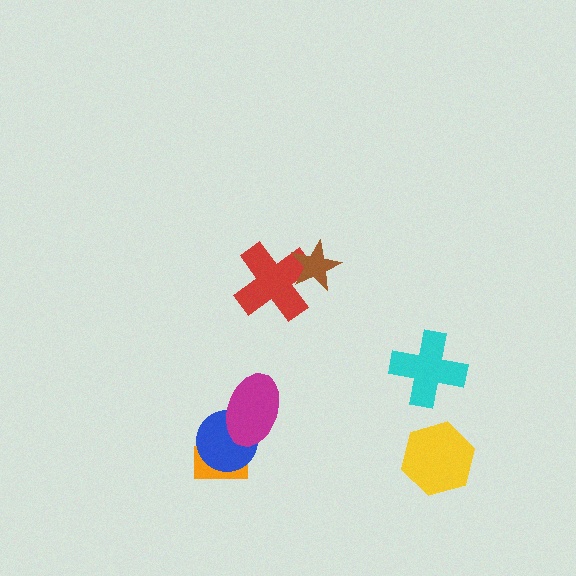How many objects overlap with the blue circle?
2 objects overlap with the blue circle.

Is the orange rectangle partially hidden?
Yes, it is partially covered by another shape.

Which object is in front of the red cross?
The brown star is in front of the red cross.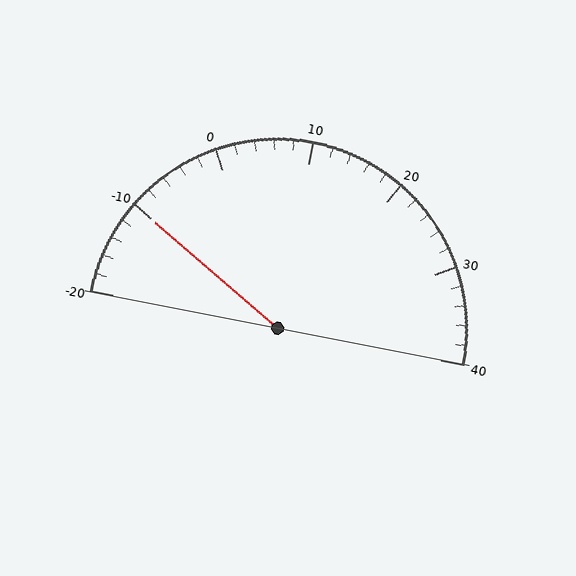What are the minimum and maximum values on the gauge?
The gauge ranges from -20 to 40.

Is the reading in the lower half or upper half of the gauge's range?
The reading is in the lower half of the range (-20 to 40).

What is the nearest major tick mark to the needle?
The nearest major tick mark is -10.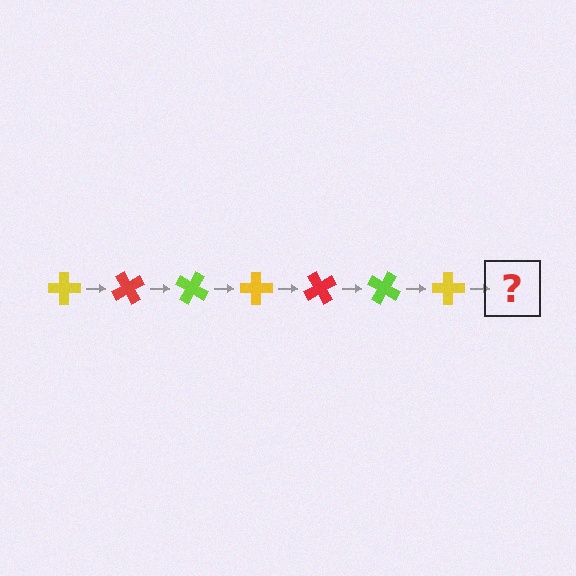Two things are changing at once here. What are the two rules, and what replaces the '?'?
The two rules are that it rotates 60 degrees each step and the color cycles through yellow, red, and lime. The '?' should be a red cross, rotated 420 degrees from the start.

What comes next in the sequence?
The next element should be a red cross, rotated 420 degrees from the start.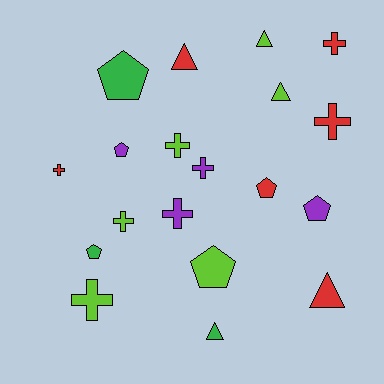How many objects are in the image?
There are 19 objects.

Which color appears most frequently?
Red, with 6 objects.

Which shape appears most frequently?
Cross, with 8 objects.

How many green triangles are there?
There is 1 green triangle.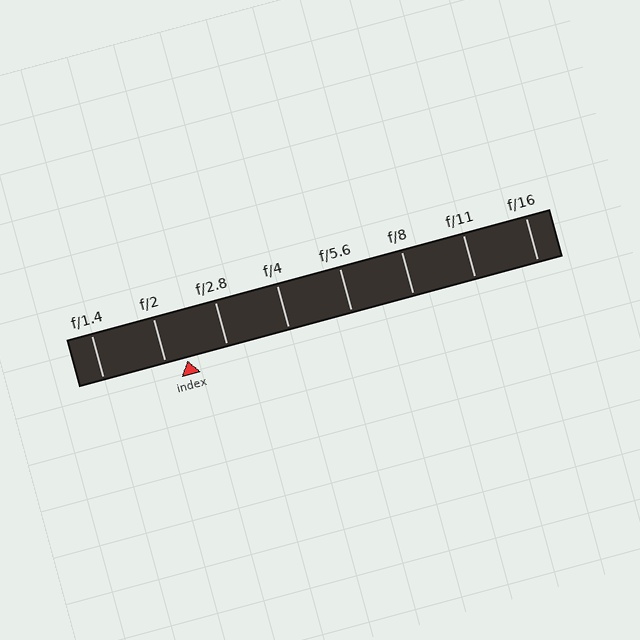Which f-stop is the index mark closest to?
The index mark is closest to f/2.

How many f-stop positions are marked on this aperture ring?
There are 8 f-stop positions marked.